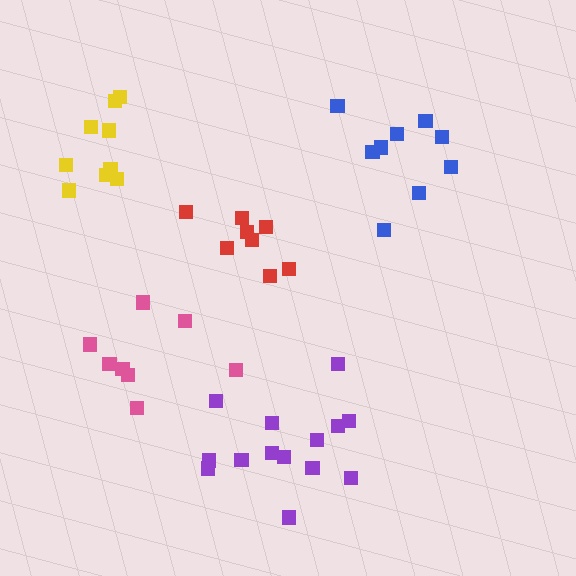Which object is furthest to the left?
The yellow cluster is leftmost.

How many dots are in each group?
Group 1: 8 dots, Group 2: 8 dots, Group 3: 9 dots, Group 4: 14 dots, Group 5: 9 dots (48 total).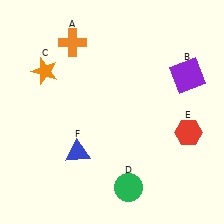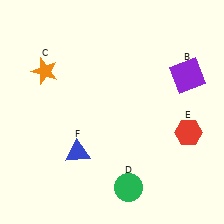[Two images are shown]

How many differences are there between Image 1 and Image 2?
There is 1 difference between the two images.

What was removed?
The orange cross (A) was removed in Image 2.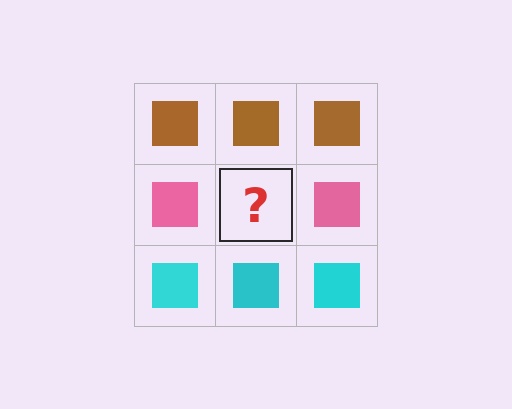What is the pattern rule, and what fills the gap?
The rule is that each row has a consistent color. The gap should be filled with a pink square.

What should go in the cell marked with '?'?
The missing cell should contain a pink square.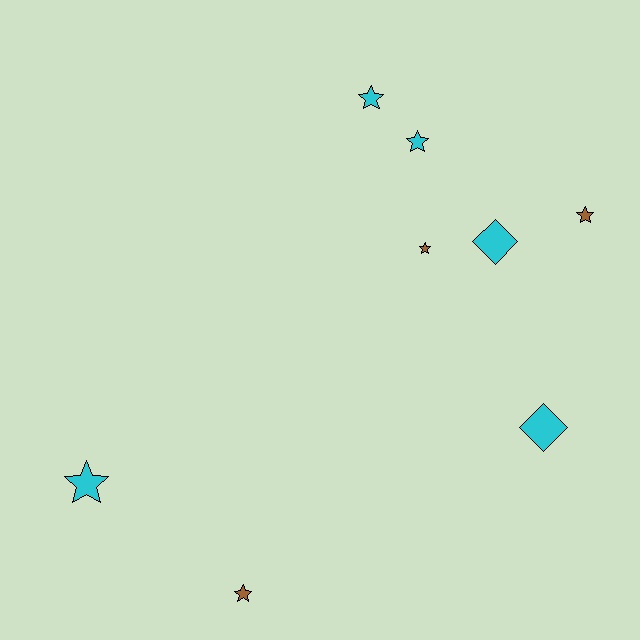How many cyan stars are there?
There are 3 cyan stars.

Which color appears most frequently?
Cyan, with 5 objects.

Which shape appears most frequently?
Star, with 6 objects.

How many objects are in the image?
There are 8 objects.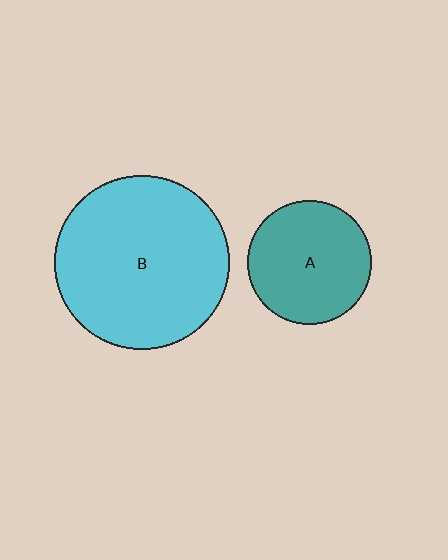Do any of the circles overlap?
No, none of the circles overlap.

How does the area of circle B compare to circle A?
Approximately 2.0 times.